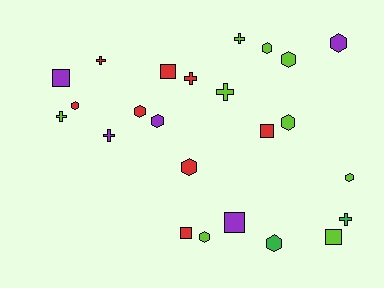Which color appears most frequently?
Lime, with 9 objects.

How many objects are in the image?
There are 24 objects.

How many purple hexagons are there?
There are 2 purple hexagons.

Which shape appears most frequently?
Hexagon, with 11 objects.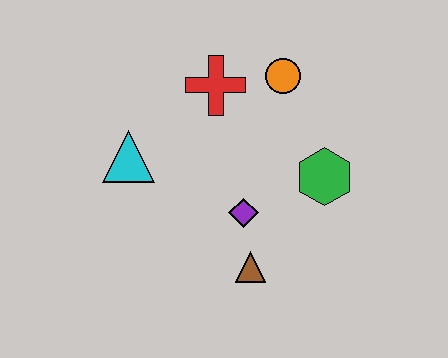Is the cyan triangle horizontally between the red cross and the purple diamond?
No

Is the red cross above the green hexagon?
Yes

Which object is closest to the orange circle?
The red cross is closest to the orange circle.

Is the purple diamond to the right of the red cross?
Yes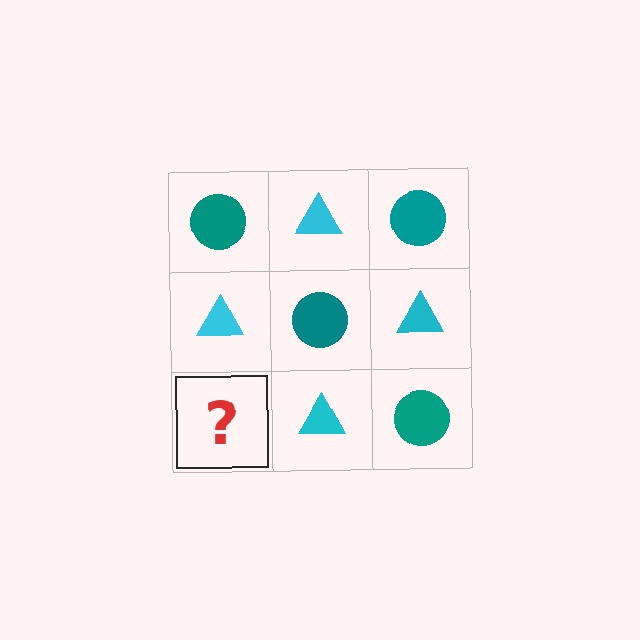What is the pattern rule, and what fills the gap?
The rule is that it alternates teal circle and cyan triangle in a checkerboard pattern. The gap should be filled with a teal circle.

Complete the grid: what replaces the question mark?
The question mark should be replaced with a teal circle.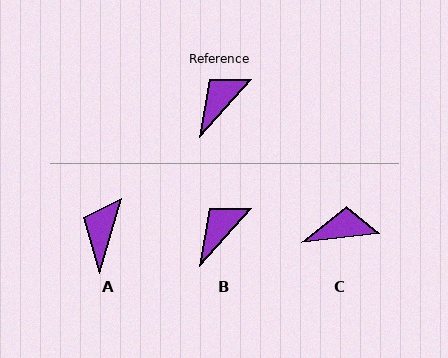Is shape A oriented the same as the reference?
No, it is off by about 26 degrees.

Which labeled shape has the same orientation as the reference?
B.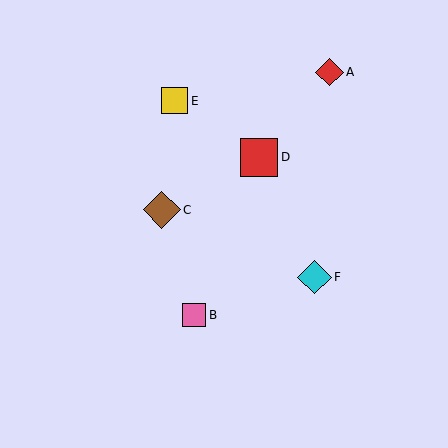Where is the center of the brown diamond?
The center of the brown diamond is at (162, 210).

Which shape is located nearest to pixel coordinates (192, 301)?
The pink square (labeled B) at (194, 315) is nearest to that location.